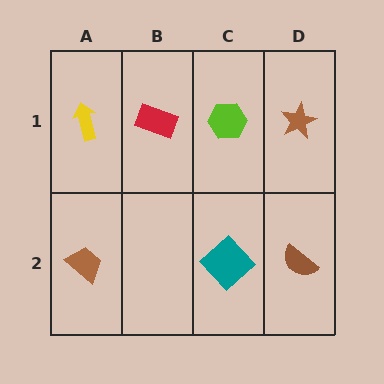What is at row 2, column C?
A teal diamond.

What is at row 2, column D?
A brown semicircle.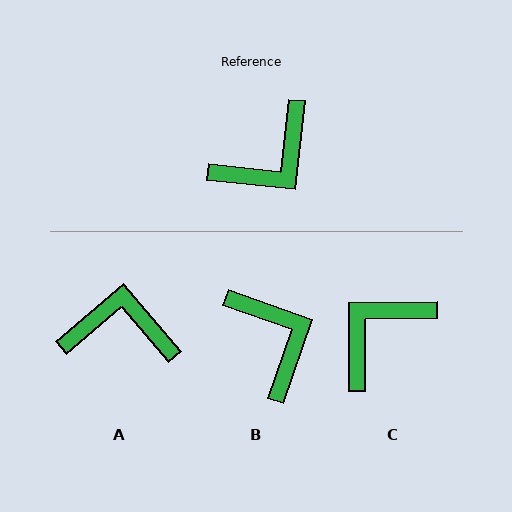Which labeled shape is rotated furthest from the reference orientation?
C, about 174 degrees away.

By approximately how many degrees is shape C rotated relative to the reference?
Approximately 174 degrees clockwise.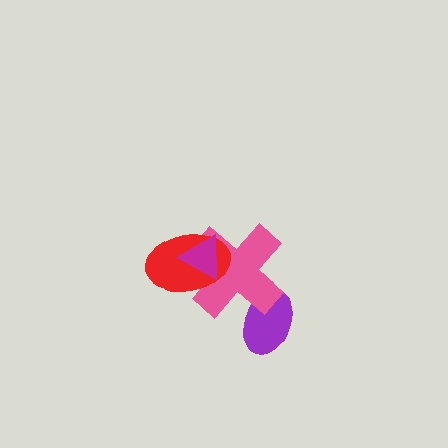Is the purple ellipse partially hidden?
Yes, it is partially covered by another shape.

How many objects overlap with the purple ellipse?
1 object overlaps with the purple ellipse.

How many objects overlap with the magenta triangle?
2 objects overlap with the magenta triangle.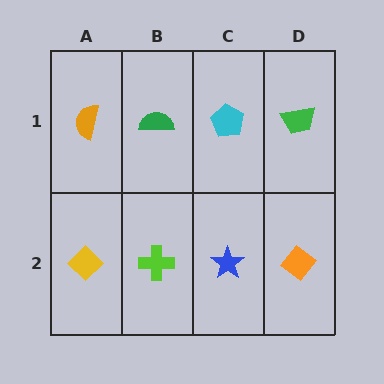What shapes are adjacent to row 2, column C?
A cyan pentagon (row 1, column C), a lime cross (row 2, column B), an orange diamond (row 2, column D).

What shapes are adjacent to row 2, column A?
An orange semicircle (row 1, column A), a lime cross (row 2, column B).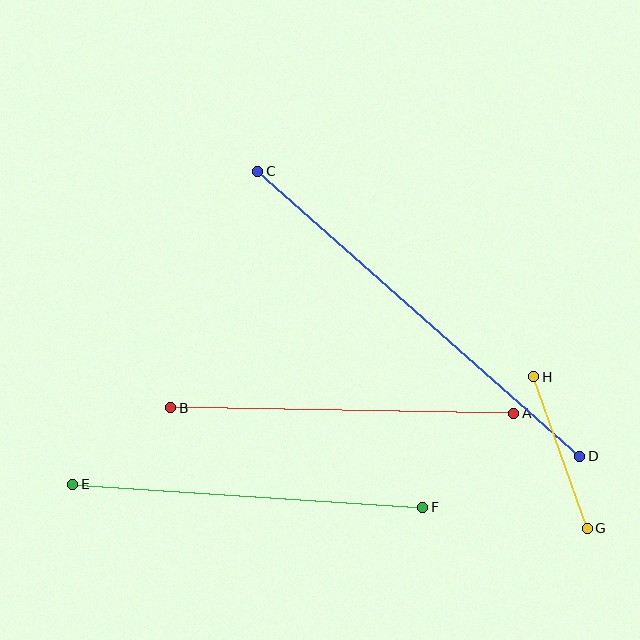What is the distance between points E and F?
The distance is approximately 351 pixels.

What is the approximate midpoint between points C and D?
The midpoint is at approximately (419, 314) pixels.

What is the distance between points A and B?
The distance is approximately 343 pixels.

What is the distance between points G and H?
The distance is approximately 161 pixels.